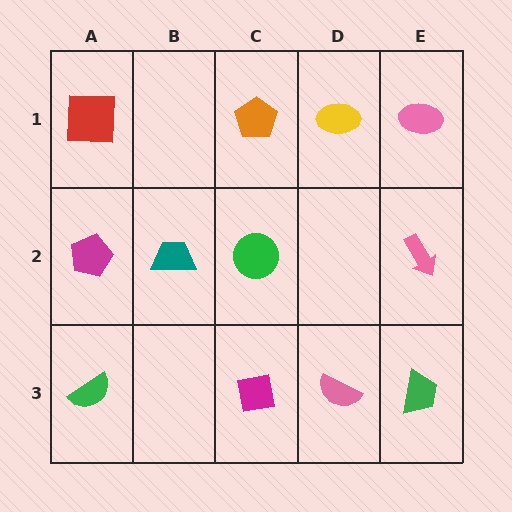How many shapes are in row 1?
4 shapes.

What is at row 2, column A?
A magenta pentagon.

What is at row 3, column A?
A green semicircle.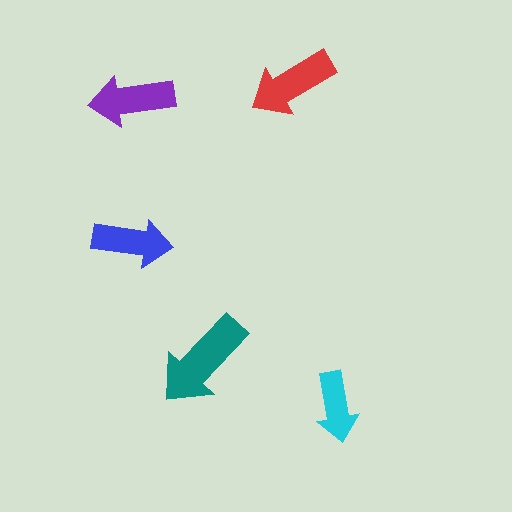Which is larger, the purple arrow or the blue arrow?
The purple one.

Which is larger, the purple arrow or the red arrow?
The red one.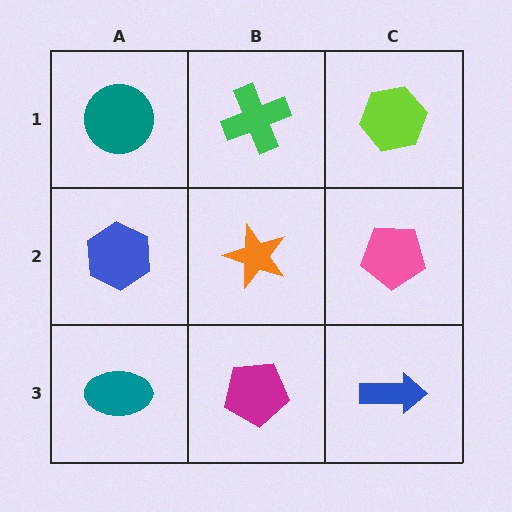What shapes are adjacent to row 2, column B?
A green cross (row 1, column B), a magenta pentagon (row 3, column B), a blue hexagon (row 2, column A), a pink pentagon (row 2, column C).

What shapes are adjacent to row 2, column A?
A teal circle (row 1, column A), a teal ellipse (row 3, column A), an orange star (row 2, column B).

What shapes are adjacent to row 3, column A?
A blue hexagon (row 2, column A), a magenta pentagon (row 3, column B).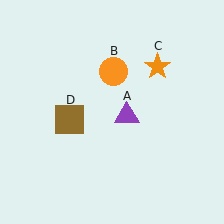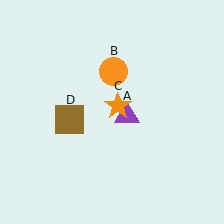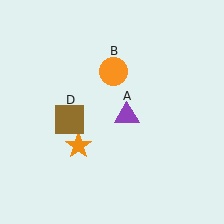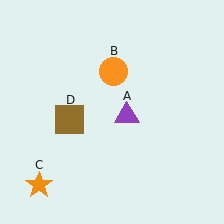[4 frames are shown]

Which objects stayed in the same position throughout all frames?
Purple triangle (object A) and orange circle (object B) and brown square (object D) remained stationary.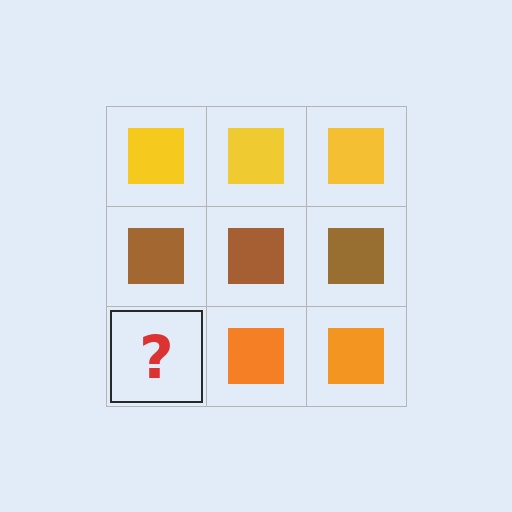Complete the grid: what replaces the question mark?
The question mark should be replaced with an orange square.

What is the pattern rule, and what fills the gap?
The rule is that each row has a consistent color. The gap should be filled with an orange square.